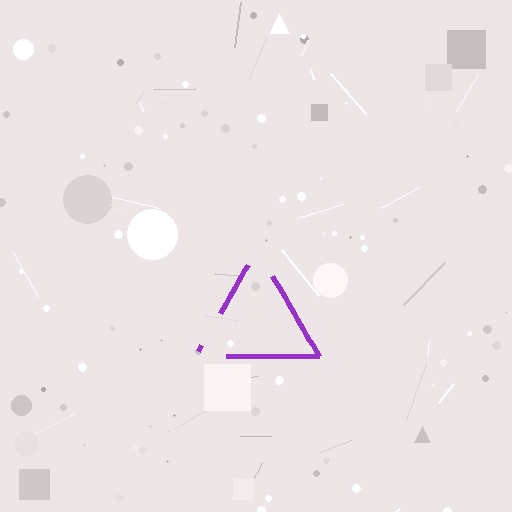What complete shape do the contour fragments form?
The contour fragments form a triangle.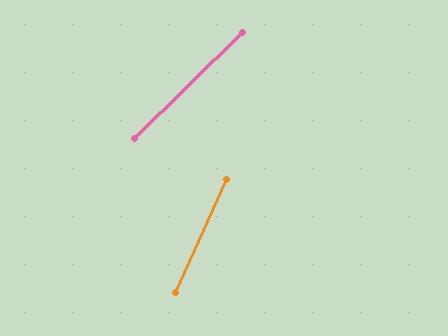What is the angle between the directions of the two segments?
Approximately 22 degrees.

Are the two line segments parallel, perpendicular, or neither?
Neither parallel nor perpendicular — they differ by about 22°.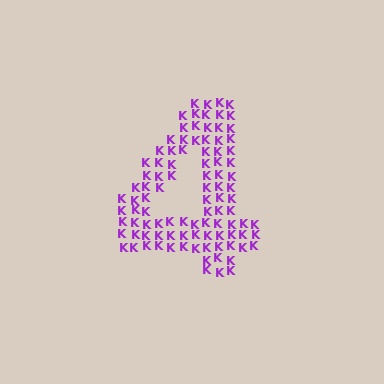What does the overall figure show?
The overall figure shows the digit 4.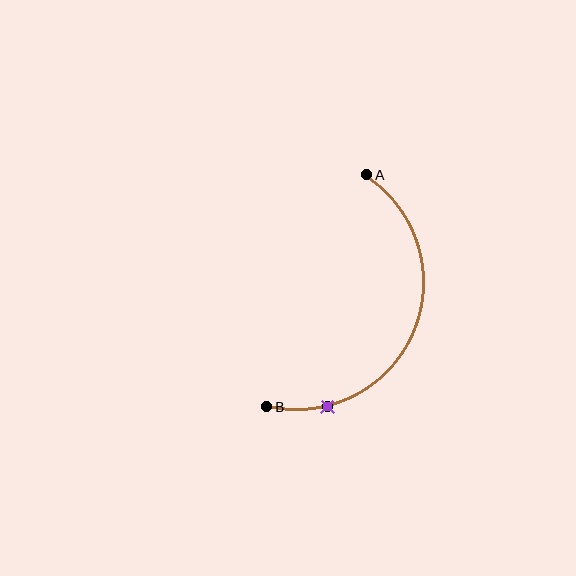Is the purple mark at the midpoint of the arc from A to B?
No. The purple mark lies on the arc but is closer to endpoint B. The arc midpoint would be at the point on the curve equidistant along the arc from both A and B.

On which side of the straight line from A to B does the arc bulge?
The arc bulges to the right of the straight line connecting A and B.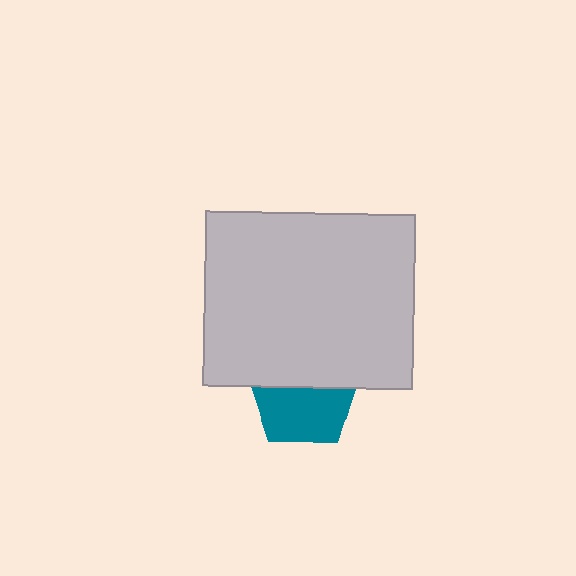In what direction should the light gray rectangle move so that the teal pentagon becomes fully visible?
The light gray rectangle should move up. That is the shortest direction to clear the overlap and leave the teal pentagon fully visible.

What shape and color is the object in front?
The object in front is a light gray rectangle.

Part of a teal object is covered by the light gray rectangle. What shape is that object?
It is a pentagon.